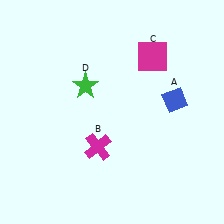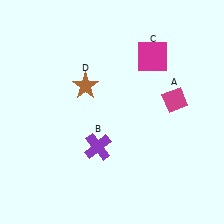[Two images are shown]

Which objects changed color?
A changed from blue to magenta. B changed from magenta to purple. D changed from green to brown.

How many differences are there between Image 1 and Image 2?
There are 3 differences between the two images.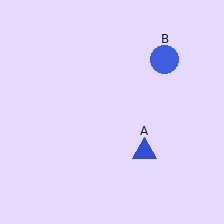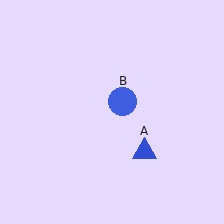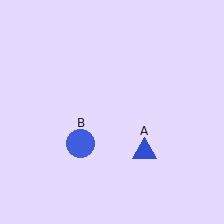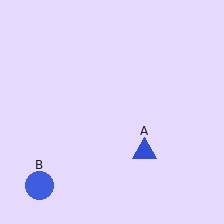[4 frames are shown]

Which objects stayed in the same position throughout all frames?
Blue triangle (object A) remained stationary.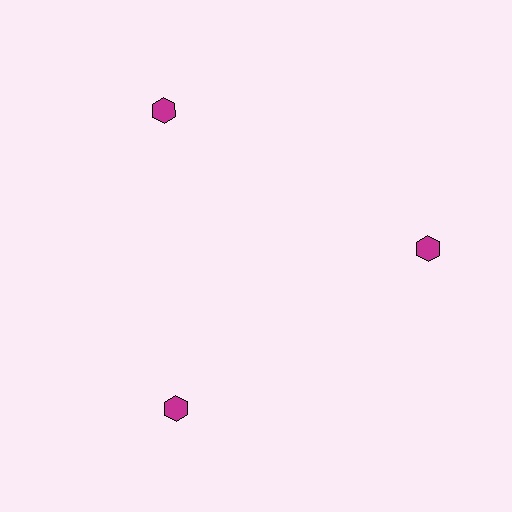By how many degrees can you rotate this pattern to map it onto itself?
The pattern maps onto itself every 120 degrees of rotation.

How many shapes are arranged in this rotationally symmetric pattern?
There are 3 shapes, arranged in 3 groups of 1.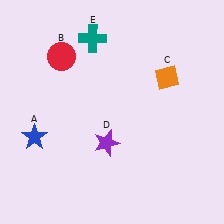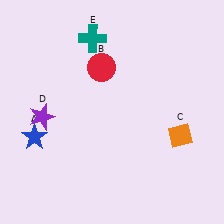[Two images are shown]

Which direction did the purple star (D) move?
The purple star (D) moved left.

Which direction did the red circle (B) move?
The red circle (B) moved right.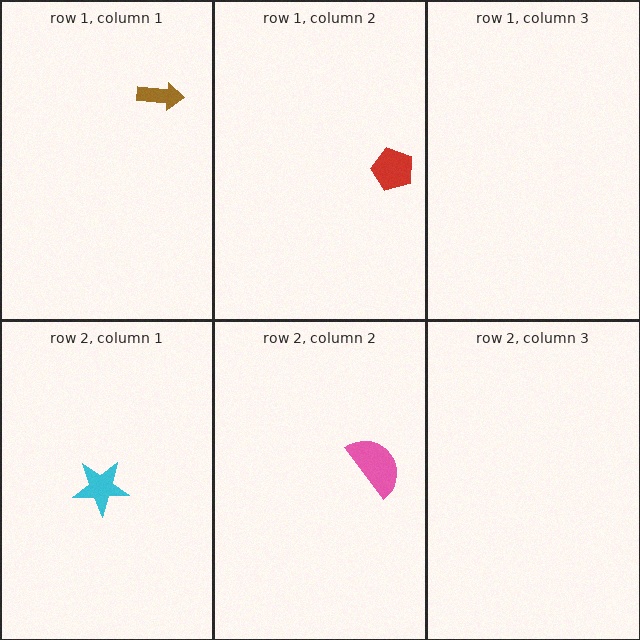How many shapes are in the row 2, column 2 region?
1.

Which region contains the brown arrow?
The row 1, column 1 region.